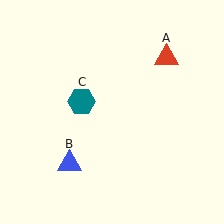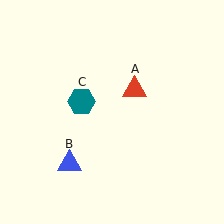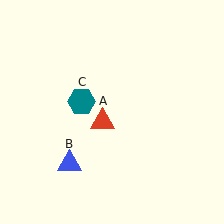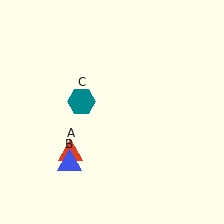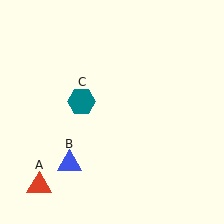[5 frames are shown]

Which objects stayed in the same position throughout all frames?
Blue triangle (object B) and teal hexagon (object C) remained stationary.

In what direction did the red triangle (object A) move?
The red triangle (object A) moved down and to the left.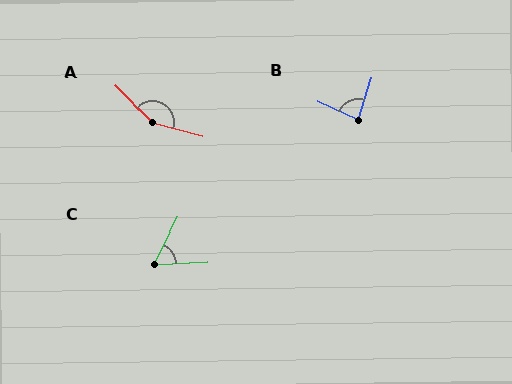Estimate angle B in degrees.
Approximately 83 degrees.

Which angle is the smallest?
C, at approximately 60 degrees.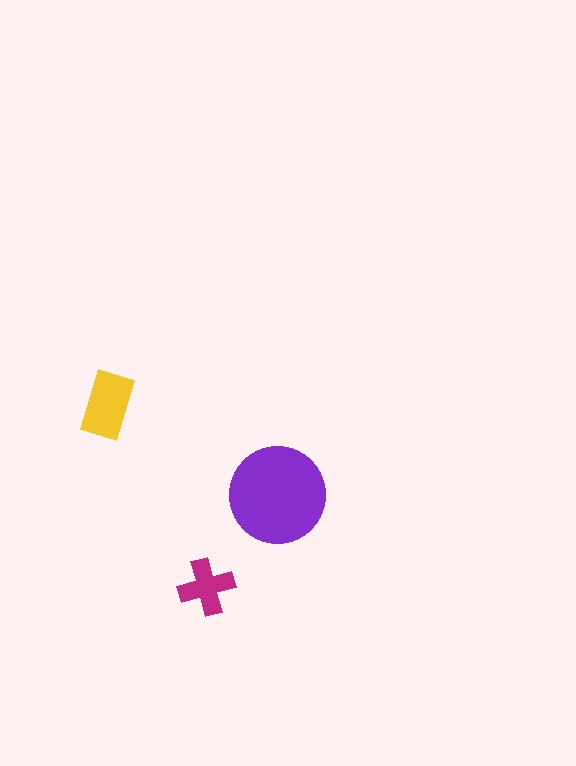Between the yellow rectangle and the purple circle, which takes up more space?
The purple circle.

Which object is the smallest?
The magenta cross.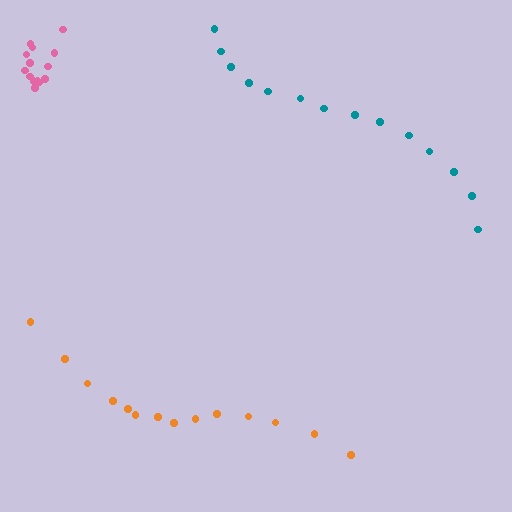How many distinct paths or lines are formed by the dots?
There are 3 distinct paths.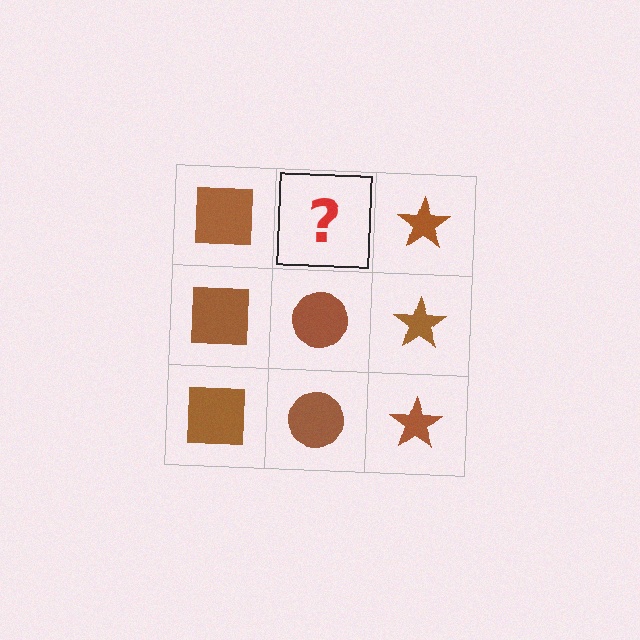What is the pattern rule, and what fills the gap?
The rule is that each column has a consistent shape. The gap should be filled with a brown circle.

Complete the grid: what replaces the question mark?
The question mark should be replaced with a brown circle.